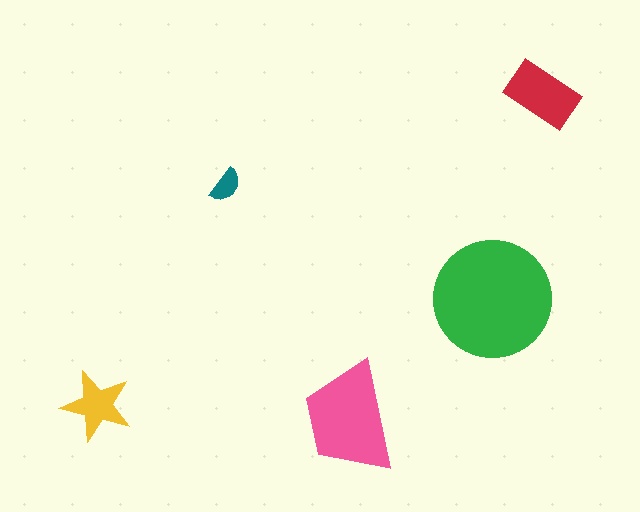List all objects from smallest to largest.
The teal semicircle, the yellow star, the red rectangle, the pink trapezoid, the green circle.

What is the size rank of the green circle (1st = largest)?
1st.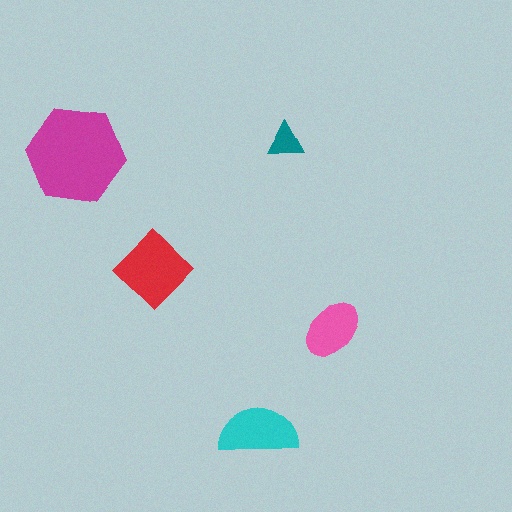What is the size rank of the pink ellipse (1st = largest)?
4th.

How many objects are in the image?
There are 5 objects in the image.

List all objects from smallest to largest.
The teal triangle, the pink ellipse, the cyan semicircle, the red diamond, the magenta hexagon.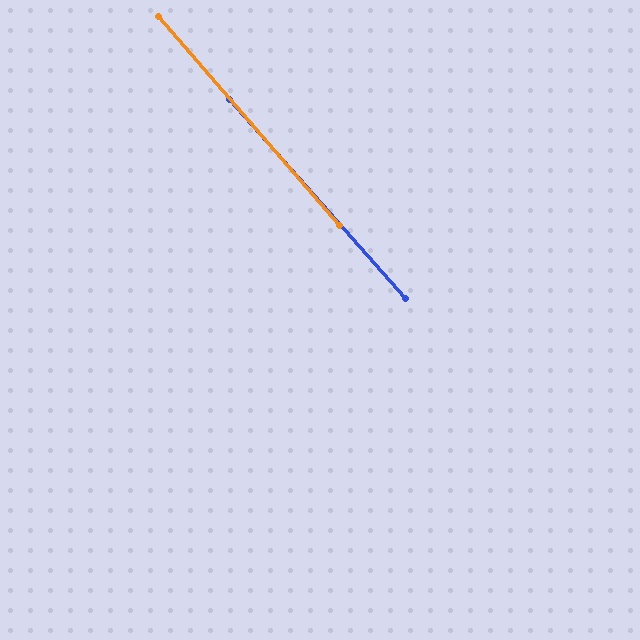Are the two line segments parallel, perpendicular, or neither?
Parallel — their directions differ by only 0.6°.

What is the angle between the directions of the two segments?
Approximately 1 degree.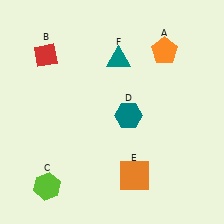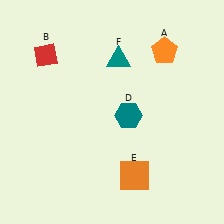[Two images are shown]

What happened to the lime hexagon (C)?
The lime hexagon (C) was removed in Image 2. It was in the bottom-left area of Image 1.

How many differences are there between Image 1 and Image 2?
There is 1 difference between the two images.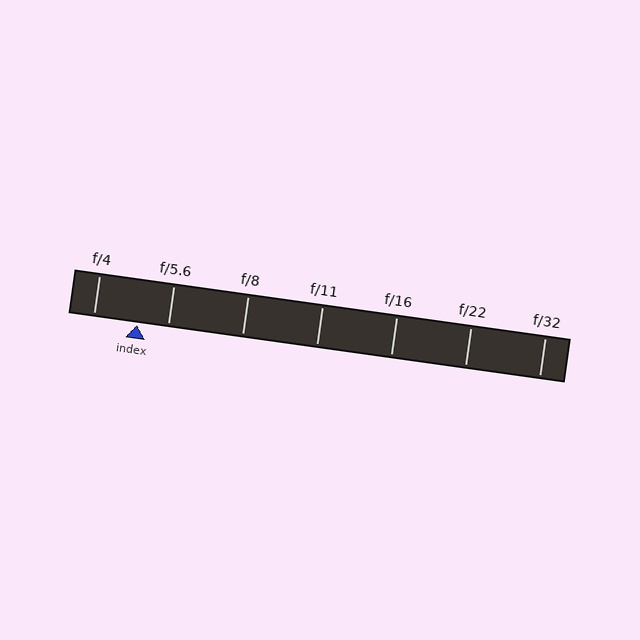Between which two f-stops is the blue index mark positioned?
The index mark is between f/4 and f/5.6.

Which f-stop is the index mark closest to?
The index mark is closest to f/5.6.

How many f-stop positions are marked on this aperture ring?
There are 7 f-stop positions marked.